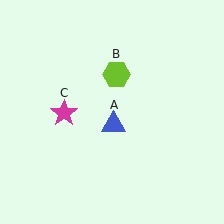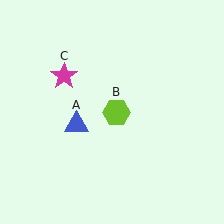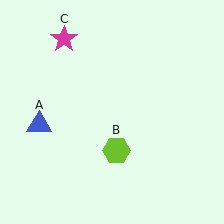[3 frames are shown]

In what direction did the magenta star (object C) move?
The magenta star (object C) moved up.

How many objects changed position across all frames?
3 objects changed position: blue triangle (object A), lime hexagon (object B), magenta star (object C).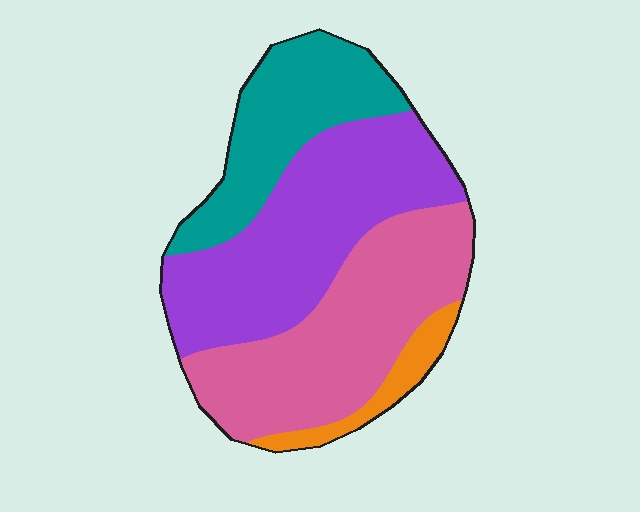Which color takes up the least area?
Orange, at roughly 5%.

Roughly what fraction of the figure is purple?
Purple takes up about three eighths (3/8) of the figure.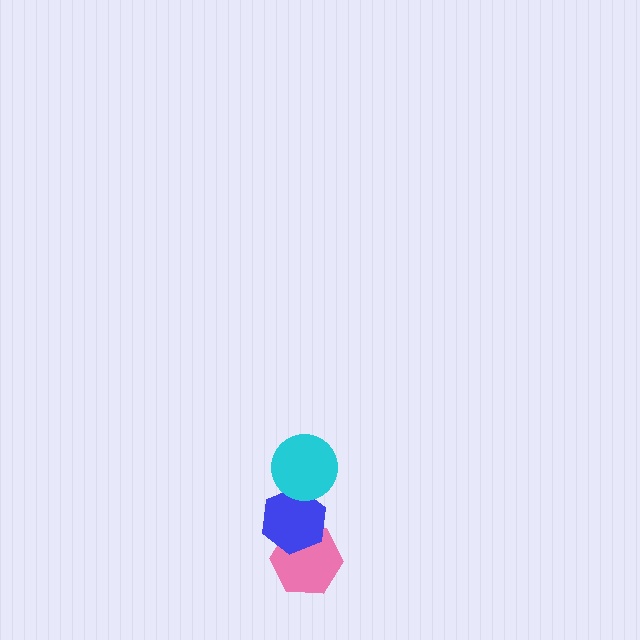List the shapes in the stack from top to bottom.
From top to bottom: the cyan circle, the blue hexagon, the pink hexagon.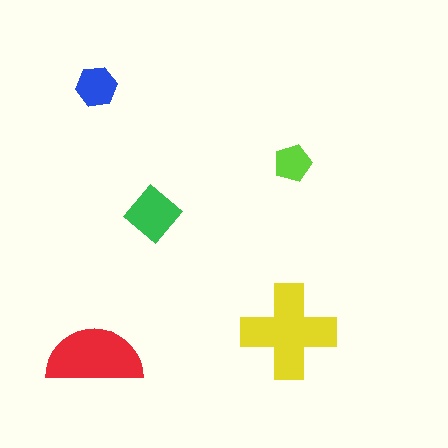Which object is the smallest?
The lime pentagon.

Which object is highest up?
The blue hexagon is topmost.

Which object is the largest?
The yellow cross.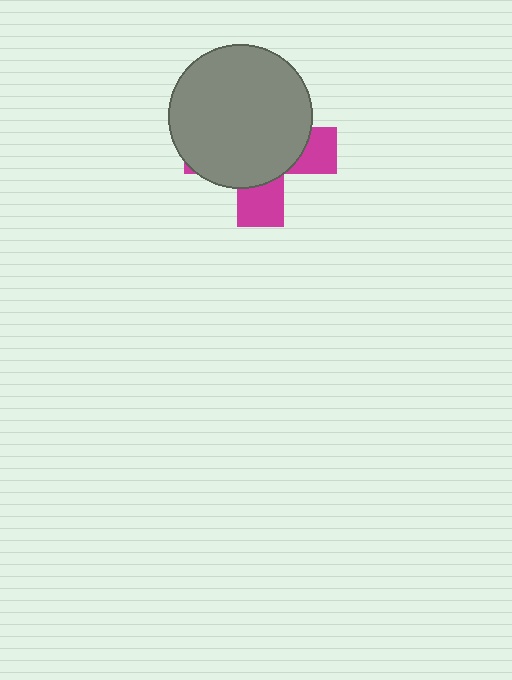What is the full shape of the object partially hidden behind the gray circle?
The partially hidden object is a magenta cross.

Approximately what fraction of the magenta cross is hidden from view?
Roughly 70% of the magenta cross is hidden behind the gray circle.